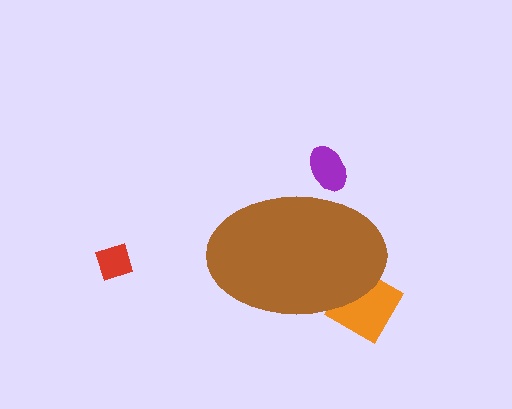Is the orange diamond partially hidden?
Yes, the orange diamond is partially hidden behind the brown ellipse.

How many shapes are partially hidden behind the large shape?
2 shapes are partially hidden.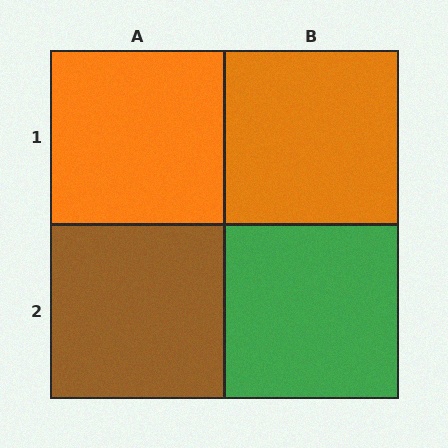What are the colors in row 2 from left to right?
Brown, green.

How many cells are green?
1 cell is green.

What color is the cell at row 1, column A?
Orange.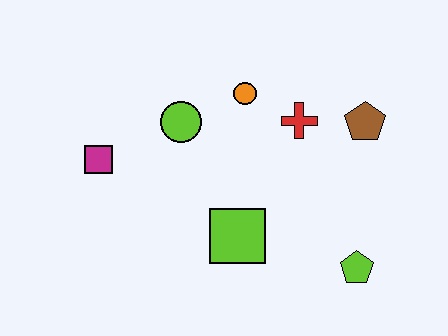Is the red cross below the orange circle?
Yes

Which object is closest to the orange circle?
The red cross is closest to the orange circle.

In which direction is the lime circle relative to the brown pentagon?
The lime circle is to the left of the brown pentagon.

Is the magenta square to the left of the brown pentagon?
Yes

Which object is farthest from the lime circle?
The lime pentagon is farthest from the lime circle.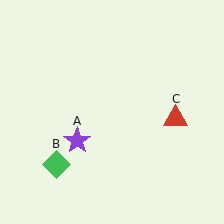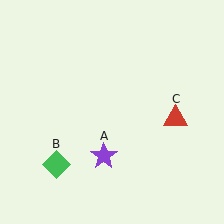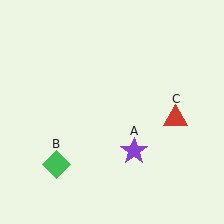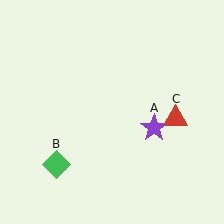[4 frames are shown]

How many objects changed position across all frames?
1 object changed position: purple star (object A).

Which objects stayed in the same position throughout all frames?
Green diamond (object B) and red triangle (object C) remained stationary.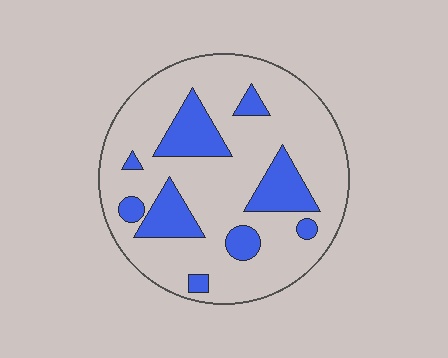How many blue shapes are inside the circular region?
9.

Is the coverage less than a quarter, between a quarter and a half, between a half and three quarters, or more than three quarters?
Less than a quarter.